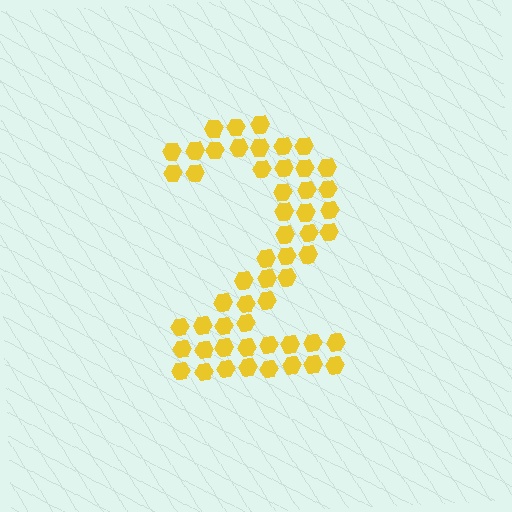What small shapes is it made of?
It is made of small hexagons.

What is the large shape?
The large shape is the digit 2.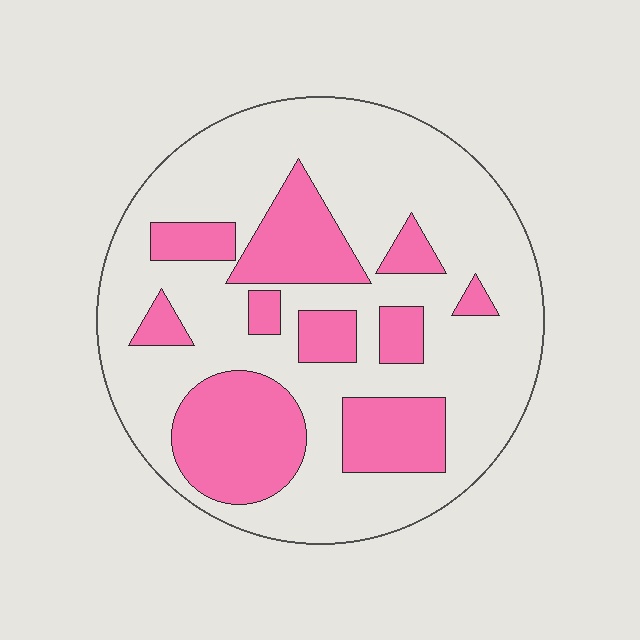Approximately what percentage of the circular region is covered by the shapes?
Approximately 30%.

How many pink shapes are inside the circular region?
10.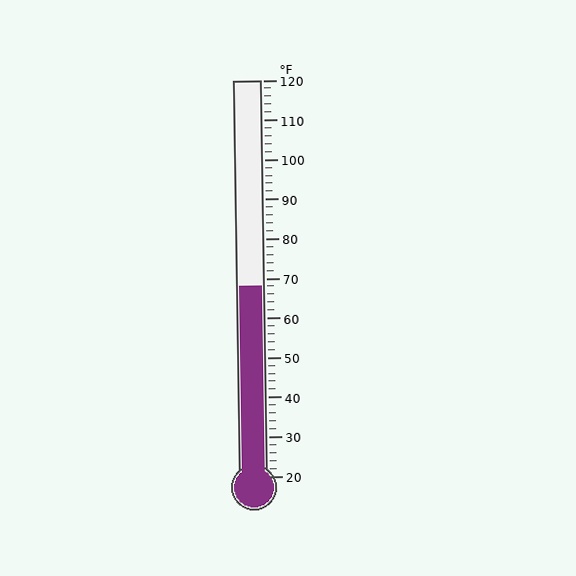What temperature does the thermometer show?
The thermometer shows approximately 68°F.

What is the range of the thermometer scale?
The thermometer scale ranges from 20°F to 120°F.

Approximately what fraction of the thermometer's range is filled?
The thermometer is filled to approximately 50% of its range.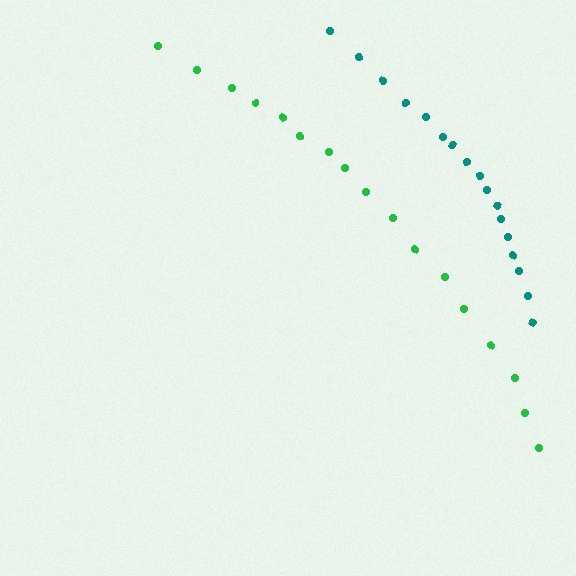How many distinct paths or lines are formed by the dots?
There are 2 distinct paths.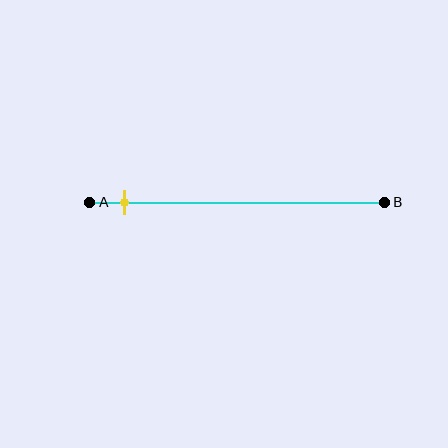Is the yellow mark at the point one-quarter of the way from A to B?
No, the mark is at about 10% from A, not at the 25% one-quarter point.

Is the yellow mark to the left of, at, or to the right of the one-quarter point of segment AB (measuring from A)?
The yellow mark is to the left of the one-quarter point of segment AB.